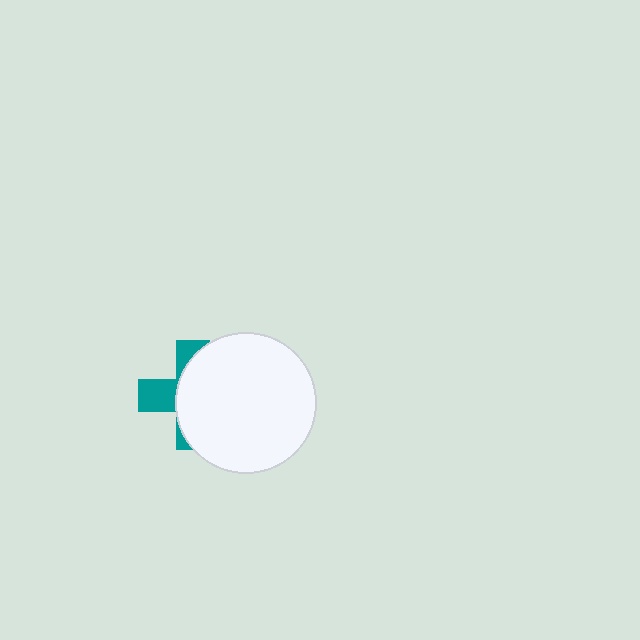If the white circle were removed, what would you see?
You would see the complete teal cross.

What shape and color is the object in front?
The object in front is a white circle.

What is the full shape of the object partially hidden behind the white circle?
The partially hidden object is a teal cross.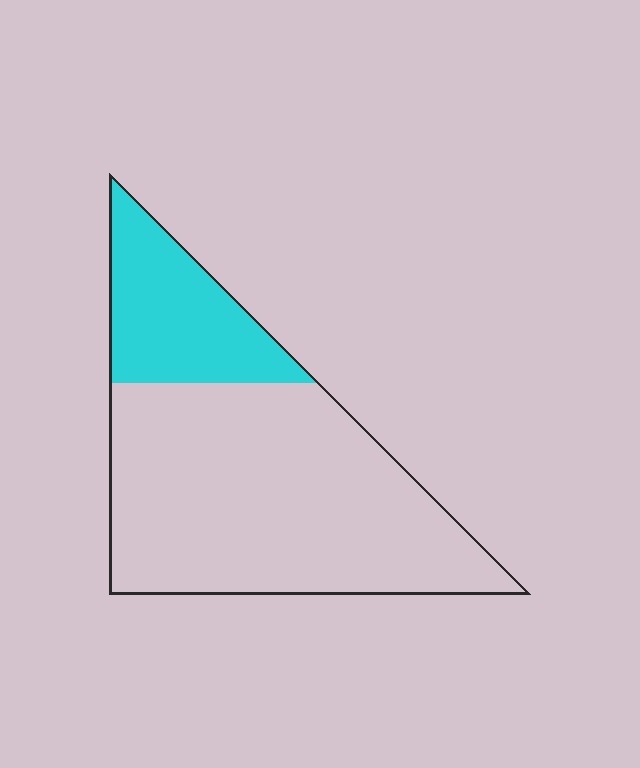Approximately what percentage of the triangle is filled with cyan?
Approximately 25%.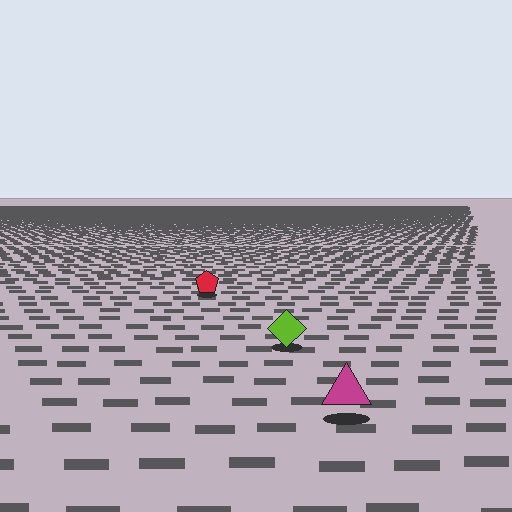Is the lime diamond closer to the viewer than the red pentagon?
Yes. The lime diamond is closer — you can tell from the texture gradient: the ground texture is coarser near it.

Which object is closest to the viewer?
The magenta triangle is closest. The texture marks near it are larger and more spread out.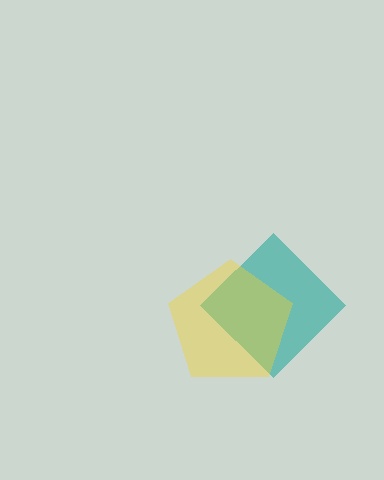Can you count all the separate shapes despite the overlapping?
Yes, there are 2 separate shapes.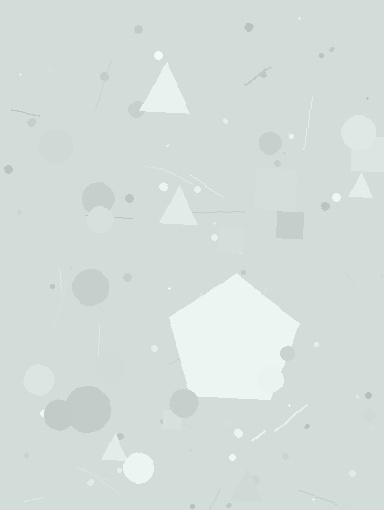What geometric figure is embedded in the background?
A pentagon is embedded in the background.